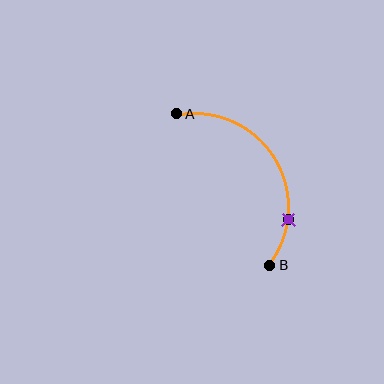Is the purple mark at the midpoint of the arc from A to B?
No. The purple mark lies on the arc but is closer to endpoint B. The arc midpoint would be at the point on the curve equidistant along the arc from both A and B.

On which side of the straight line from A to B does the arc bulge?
The arc bulges to the right of the straight line connecting A and B.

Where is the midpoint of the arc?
The arc midpoint is the point on the curve farthest from the straight line joining A and B. It sits to the right of that line.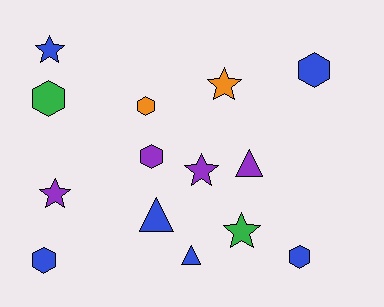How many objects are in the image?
There are 14 objects.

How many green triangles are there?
There are no green triangles.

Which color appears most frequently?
Blue, with 6 objects.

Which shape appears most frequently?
Hexagon, with 6 objects.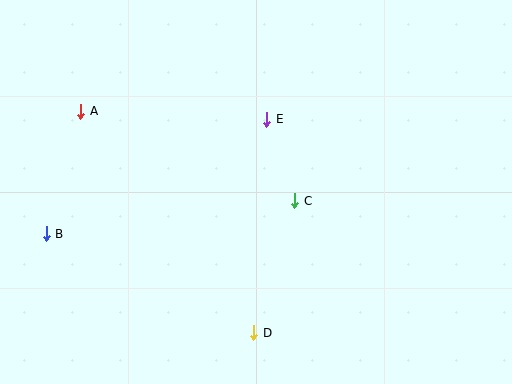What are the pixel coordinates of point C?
Point C is at (295, 201).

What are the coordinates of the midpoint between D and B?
The midpoint between D and B is at (150, 283).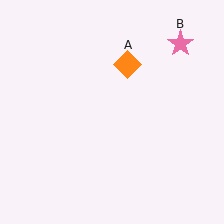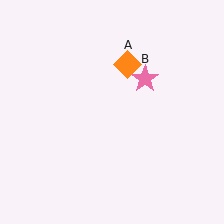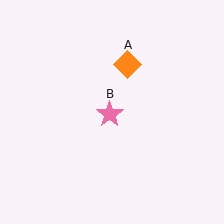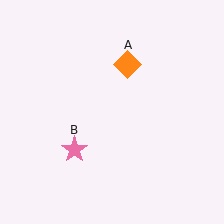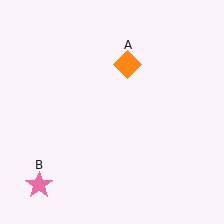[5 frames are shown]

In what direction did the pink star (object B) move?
The pink star (object B) moved down and to the left.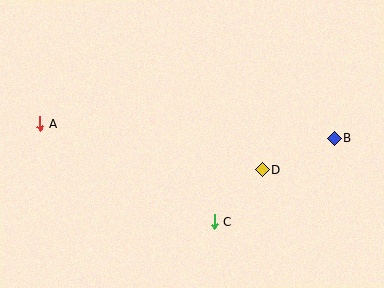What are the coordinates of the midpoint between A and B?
The midpoint between A and B is at (187, 131).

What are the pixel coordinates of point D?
Point D is at (262, 170).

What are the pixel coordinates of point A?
Point A is at (40, 124).